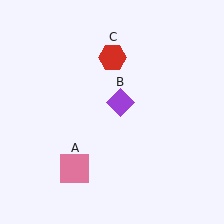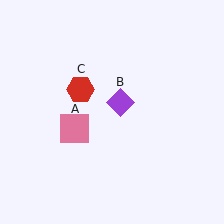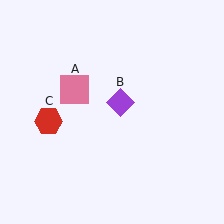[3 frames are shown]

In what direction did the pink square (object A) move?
The pink square (object A) moved up.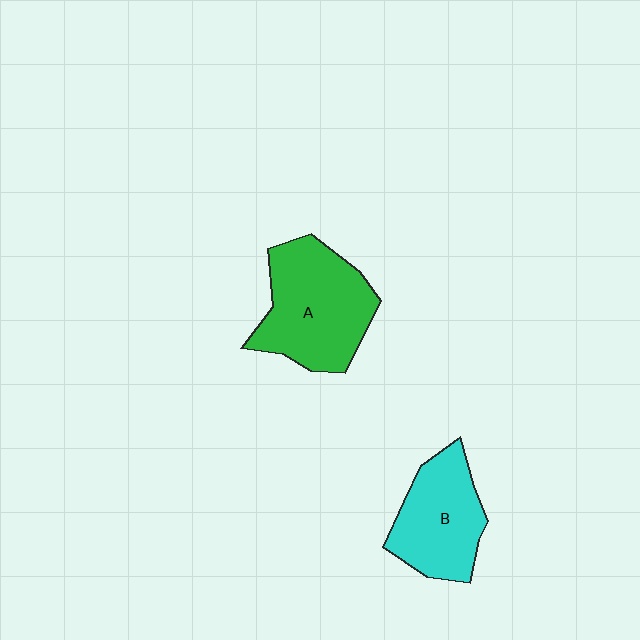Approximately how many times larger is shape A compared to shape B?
Approximately 1.3 times.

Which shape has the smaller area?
Shape B (cyan).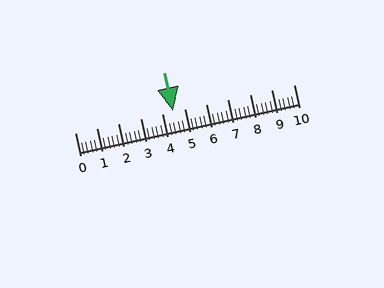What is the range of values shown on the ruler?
The ruler shows values from 0 to 10.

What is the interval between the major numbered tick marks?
The major tick marks are spaced 1 units apart.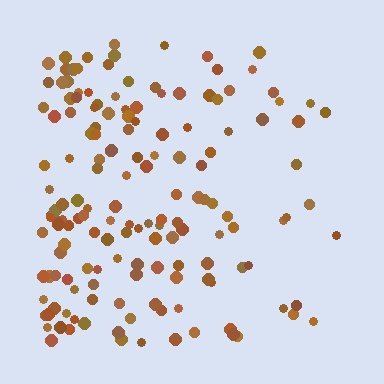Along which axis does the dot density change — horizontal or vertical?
Horizontal.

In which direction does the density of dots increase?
From right to left, with the left side densest.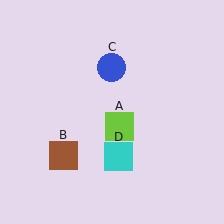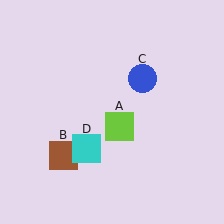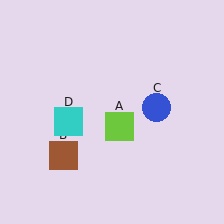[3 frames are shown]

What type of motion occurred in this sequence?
The blue circle (object C), cyan square (object D) rotated clockwise around the center of the scene.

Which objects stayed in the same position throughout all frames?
Lime square (object A) and brown square (object B) remained stationary.